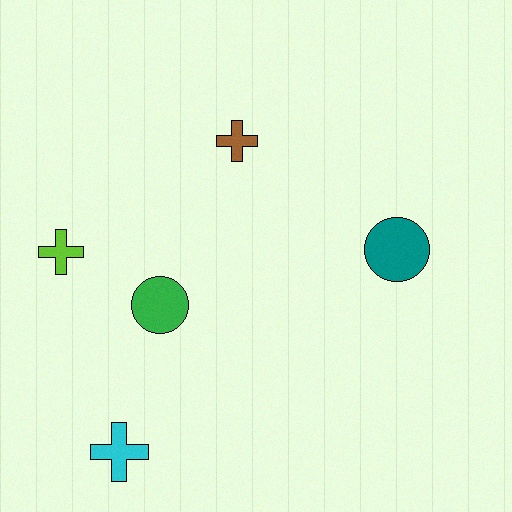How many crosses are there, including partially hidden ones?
There are 3 crosses.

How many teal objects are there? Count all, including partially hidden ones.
There is 1 teal object.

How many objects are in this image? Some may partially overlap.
There are 5 objects.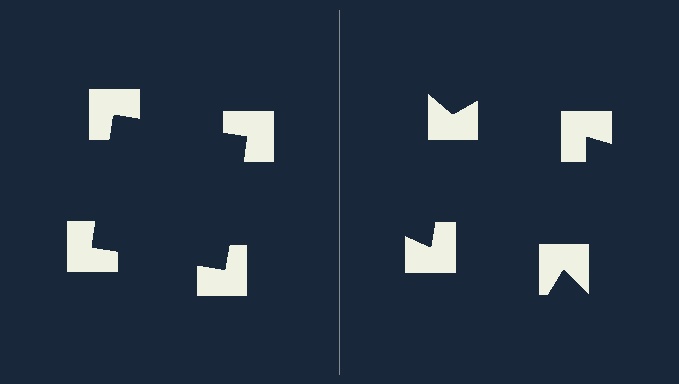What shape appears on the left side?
An illusory square.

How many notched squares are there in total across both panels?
8 — 4 on each side.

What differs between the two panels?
The notched squares are positioned identically on both sides; only the wedge orientations differ. On the left they align to a square; on the right they are misaligned.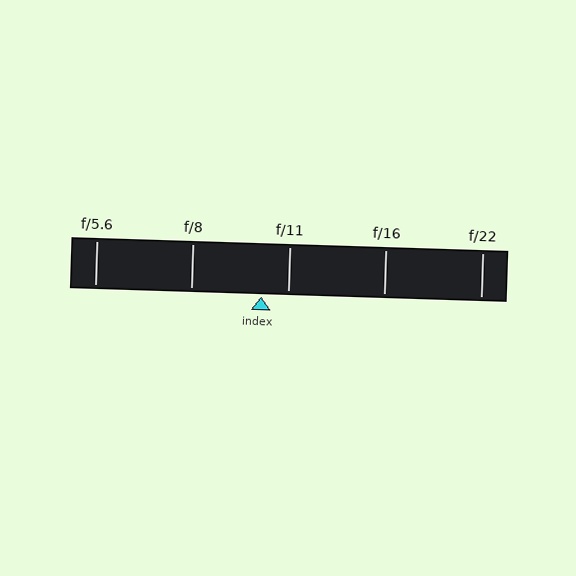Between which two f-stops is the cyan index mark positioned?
The index mark is between f/8 and f/11.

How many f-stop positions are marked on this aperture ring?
There are 5 f-stop positions marked.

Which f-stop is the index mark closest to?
The index mark is closest to f/11.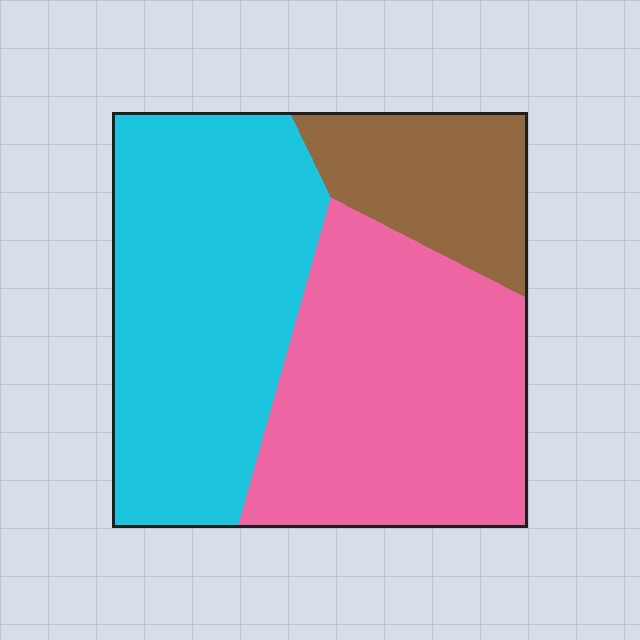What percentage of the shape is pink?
Pink covers roughly 40% of the shape.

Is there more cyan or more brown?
Cyan.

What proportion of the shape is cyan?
Cyan takes up about two fifths (2/5) of the shape.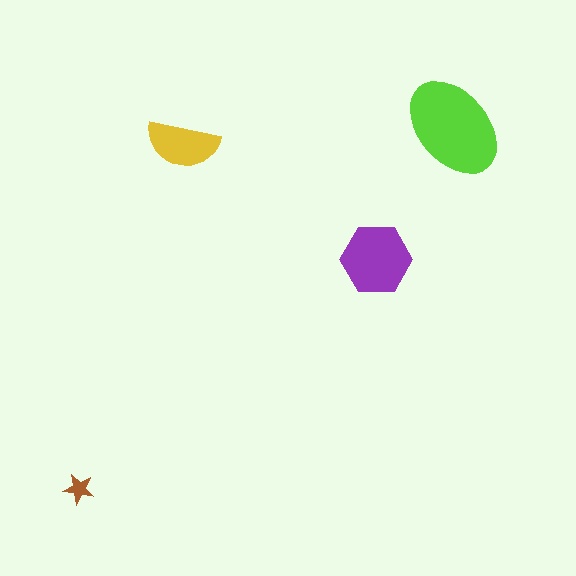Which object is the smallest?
The brown star.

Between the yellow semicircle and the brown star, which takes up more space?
The yellow semicircle.